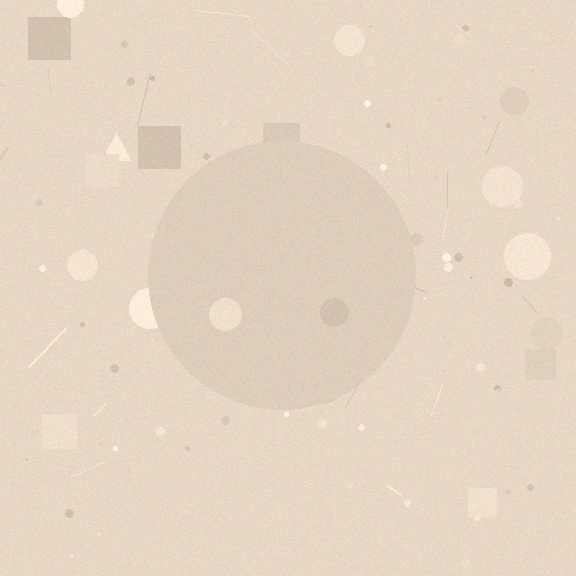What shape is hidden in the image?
A circle is hidden in the image.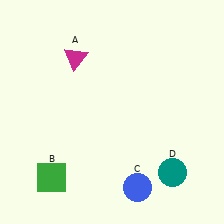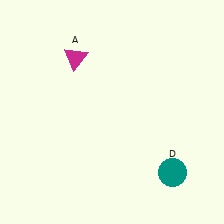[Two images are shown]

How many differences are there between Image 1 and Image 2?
There are 2 differences between the two images.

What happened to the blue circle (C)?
The blue circle (C) was removed in Image 2. It was in the bottom-right area of Image 1.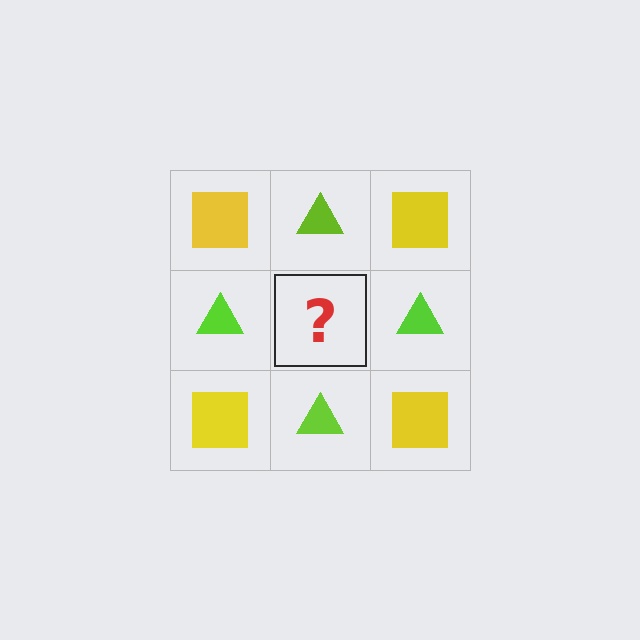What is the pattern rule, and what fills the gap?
The rule is that it alternates yellow square and lime triangle in a checkerboard pattern. The gap should be filled with a yellow square.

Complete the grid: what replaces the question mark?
The question mark should be replaced with a yellow square.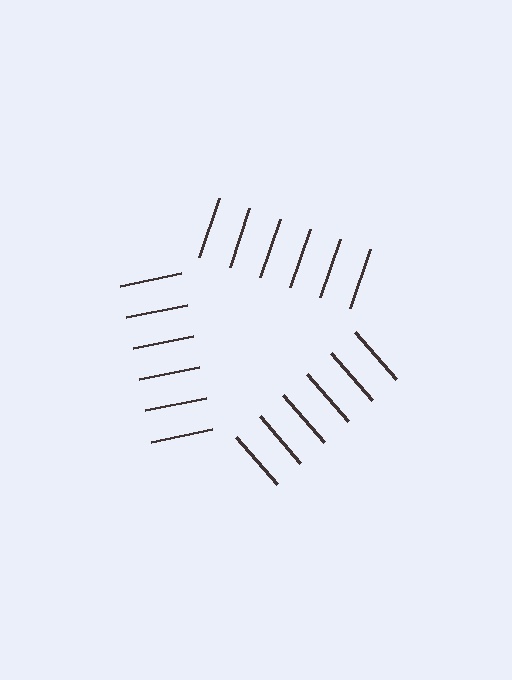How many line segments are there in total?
18 — 6 along each of the 3 edges.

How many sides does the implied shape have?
3 sides — the line-ends trace a triangle.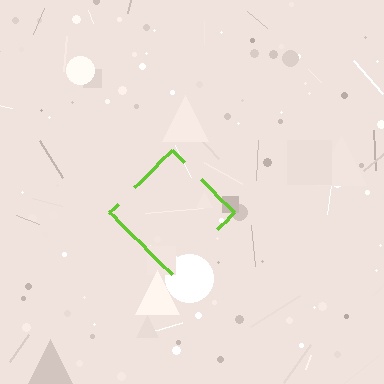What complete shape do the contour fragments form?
The contour fragments form a diamond.